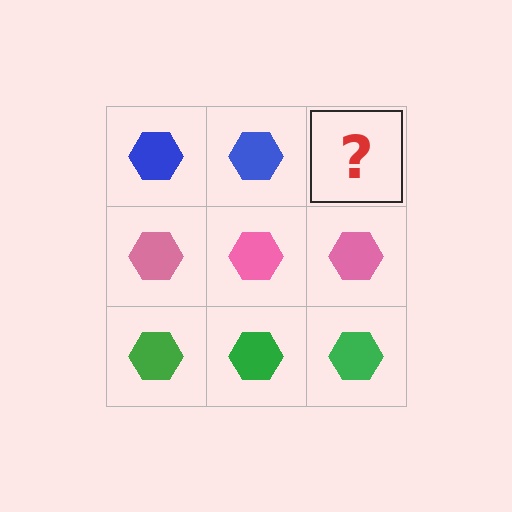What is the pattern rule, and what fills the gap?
The rule is that each row has a consistent color. The gap should be filled with a blue hexagon.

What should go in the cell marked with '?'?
The missing cell should contain a blue hexagon.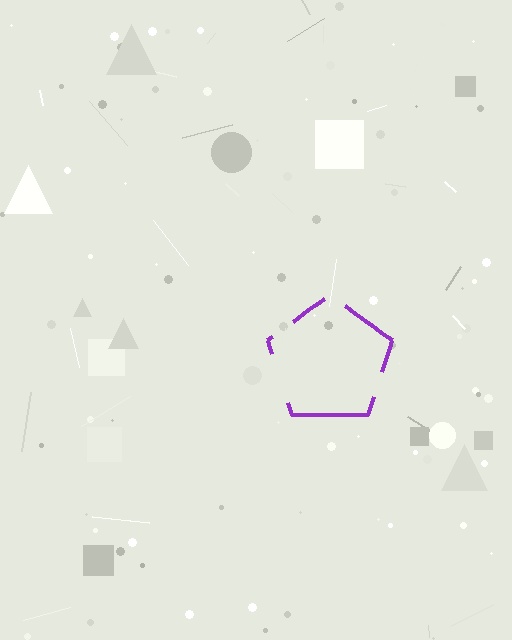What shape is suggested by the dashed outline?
The dashed outline suggests a pentagon.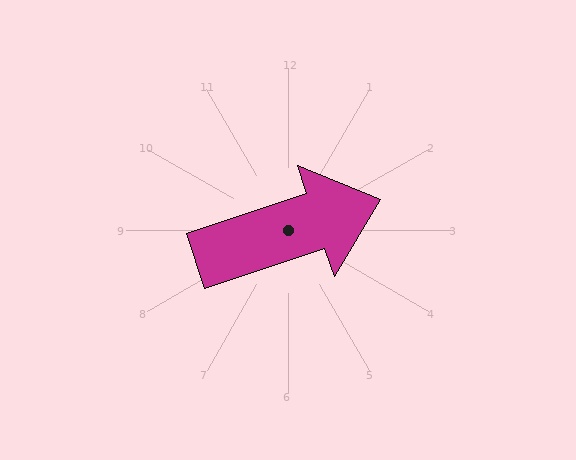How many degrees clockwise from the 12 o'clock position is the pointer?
Approximately 72 degrees.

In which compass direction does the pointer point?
East.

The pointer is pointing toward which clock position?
Roughly 2 o'clock.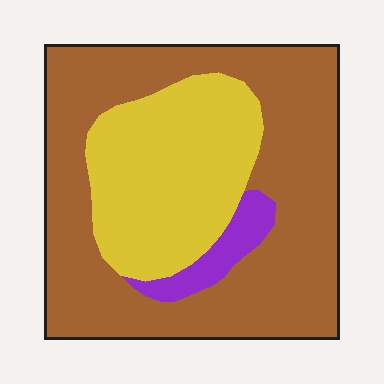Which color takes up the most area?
Brown, at roughly 65%.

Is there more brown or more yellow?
Brown.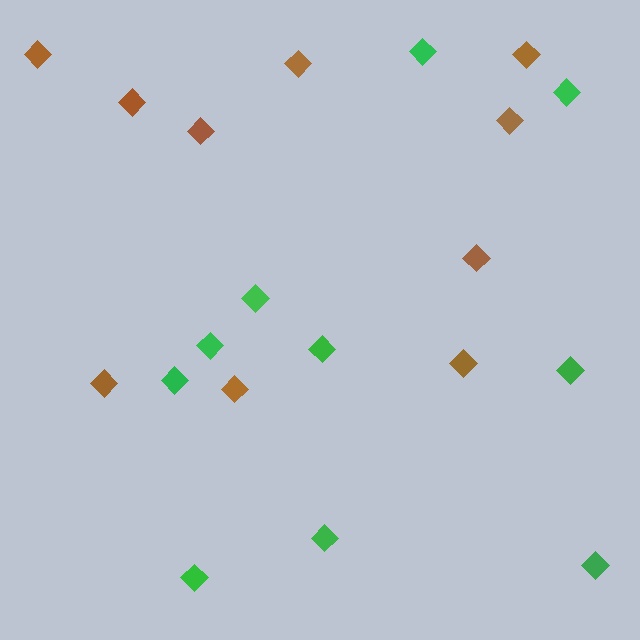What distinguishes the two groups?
There are 2 groups: one group of green diamonds (10) and one group of brown diamonds (10).